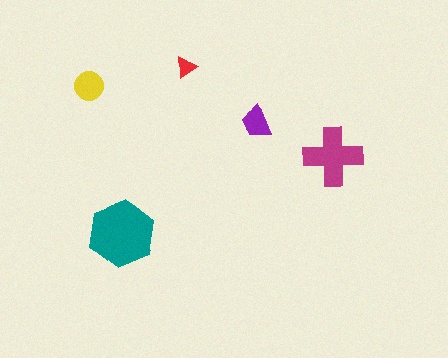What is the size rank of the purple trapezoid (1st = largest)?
4th.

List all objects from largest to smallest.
The teal hexagon, the magenta cross, the yellow circle, the purple trapezoid, the red triangle.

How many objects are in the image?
There are 5 objects in the image.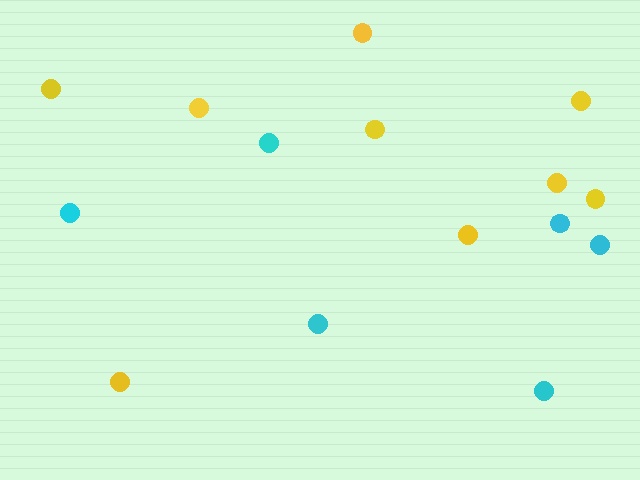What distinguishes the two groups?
There are 2 groups: one group of yellow circles (9) and one group of cyan circles (6).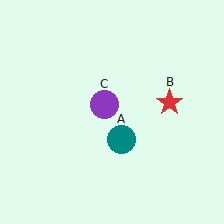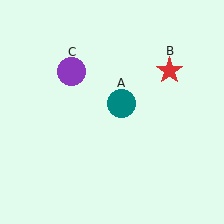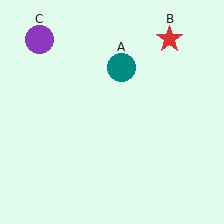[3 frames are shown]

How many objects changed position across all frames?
3 objects changed position: teal circle (object A), red star (object B), purple circle (object C).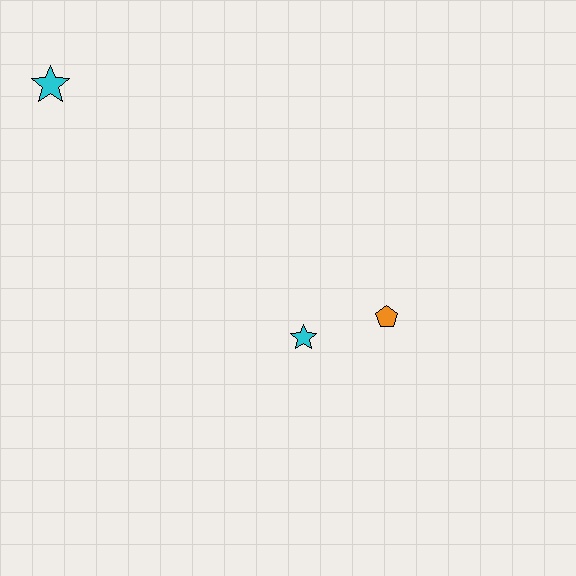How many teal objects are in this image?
There are no teal objects.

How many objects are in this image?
There are 3 objects.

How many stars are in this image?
There are 2 stars.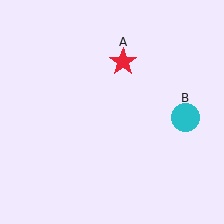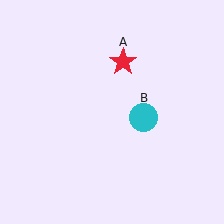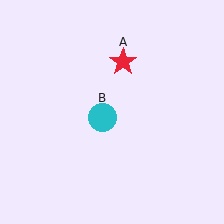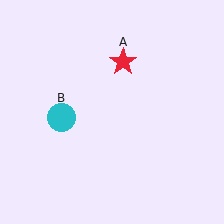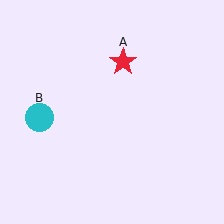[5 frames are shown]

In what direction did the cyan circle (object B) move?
The cyan circle (object B) moved left.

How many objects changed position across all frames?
1 object changed position: cyan circle (object B).